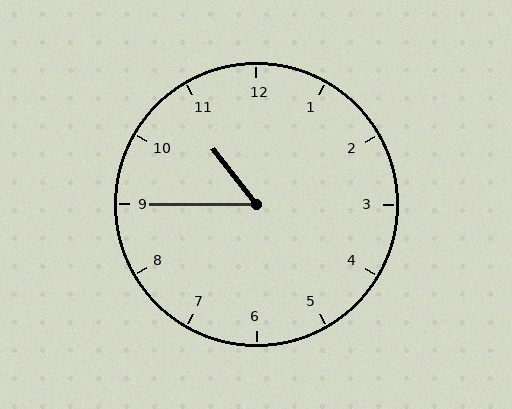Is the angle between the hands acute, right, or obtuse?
It is acute.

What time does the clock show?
10:45.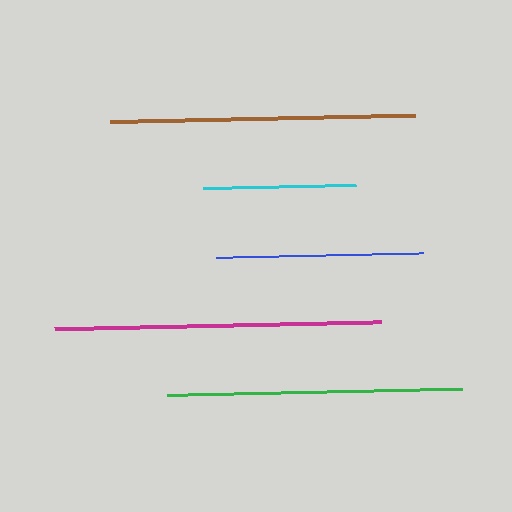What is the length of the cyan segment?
The cyan segment is approximately 153 pixels long.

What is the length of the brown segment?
The brown segment is approximately 305 pixels long.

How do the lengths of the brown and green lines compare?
The brown and green lines are approximately the same length.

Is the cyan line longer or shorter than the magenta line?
The magenta line is longer than the cyan line.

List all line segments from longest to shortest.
From longest to shortest: magenta, brown, green, blue, cyan.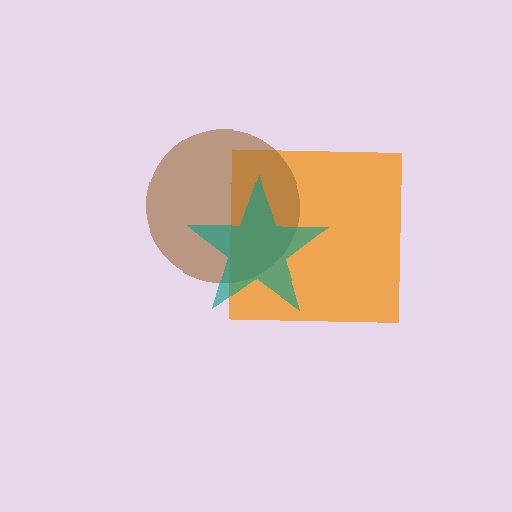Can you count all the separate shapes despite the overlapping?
Yes, there are 3 separate shapes.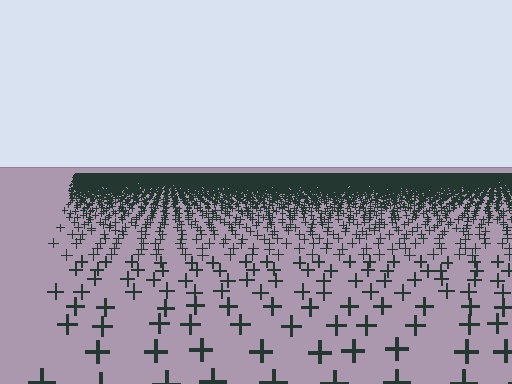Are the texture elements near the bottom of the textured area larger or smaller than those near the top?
Larger. Near the bottom, elements are closer to the viewer and appear at a bigger on-screen size.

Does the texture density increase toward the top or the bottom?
Density increases toward the top.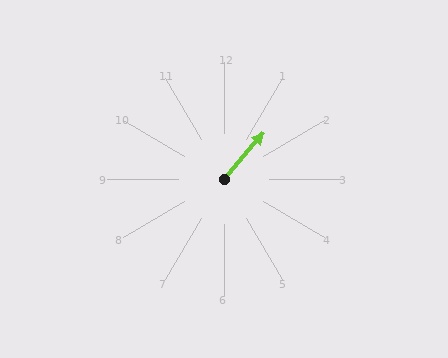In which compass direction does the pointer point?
Northeast.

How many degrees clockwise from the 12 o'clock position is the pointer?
Approximately 40 degrees.